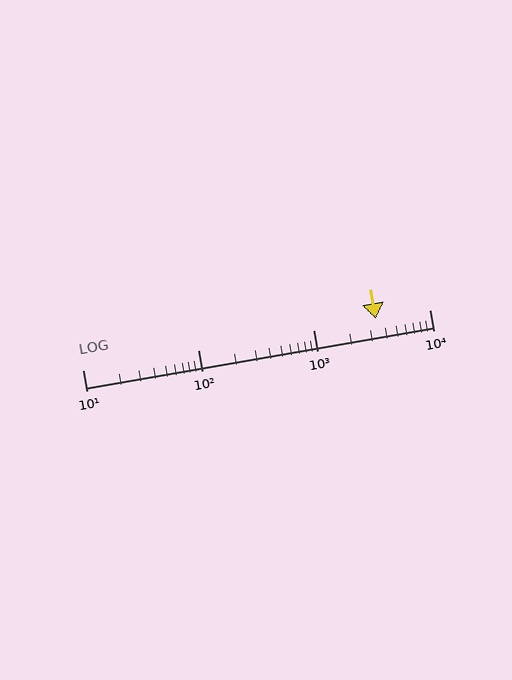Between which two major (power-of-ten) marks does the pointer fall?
The pointer is between 1000 and 10000.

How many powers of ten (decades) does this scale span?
The scale spans 3 decades, from 10 to 10000.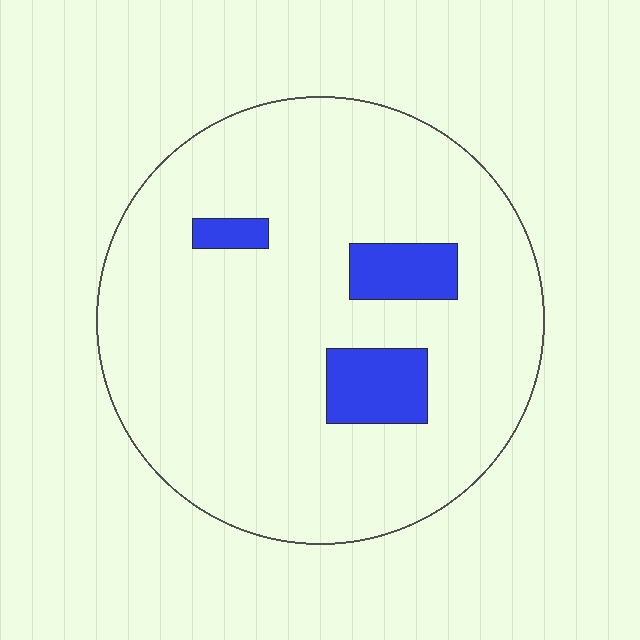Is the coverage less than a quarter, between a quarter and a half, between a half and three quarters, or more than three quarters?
Less than a quarter.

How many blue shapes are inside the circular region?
3.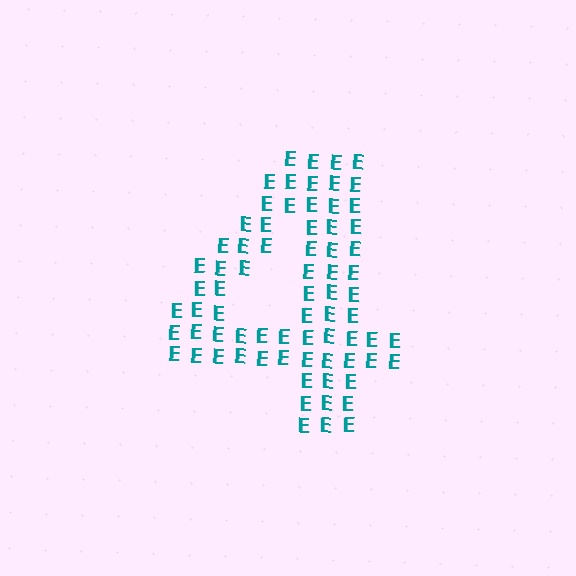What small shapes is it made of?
It is made of small letter E's.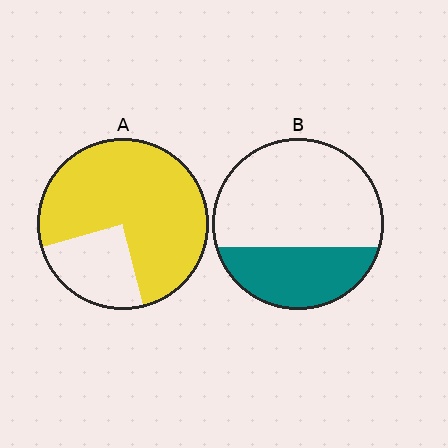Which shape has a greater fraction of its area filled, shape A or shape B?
Shape A.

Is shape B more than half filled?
No.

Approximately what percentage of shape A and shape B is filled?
A is approximately 75% and B is approximately 35%.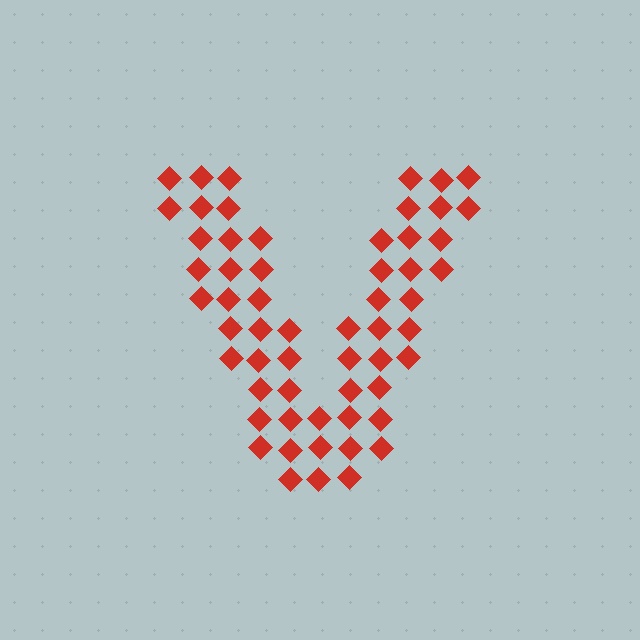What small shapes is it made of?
It is made of small diamonds.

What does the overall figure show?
The overall figure shows the letter V.